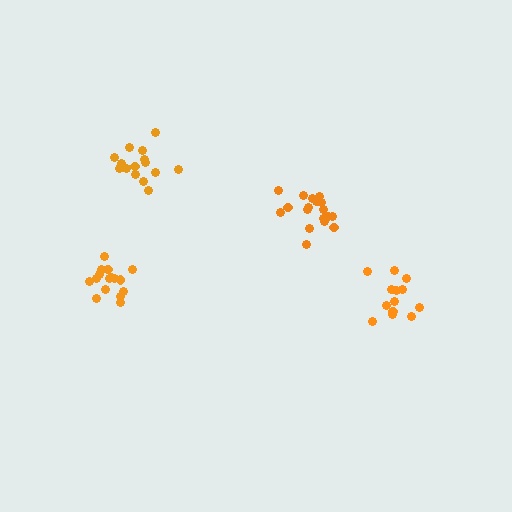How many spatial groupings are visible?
There are 4 spatial groupings.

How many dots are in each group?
Group 1: 19 dots, Group 2: 13 dots, Group 3: 16 dots, Group 4: 15 dots (63 total).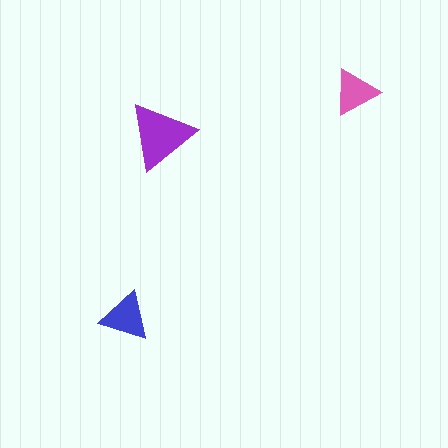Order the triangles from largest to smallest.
the purple one, the blue one, the pink one.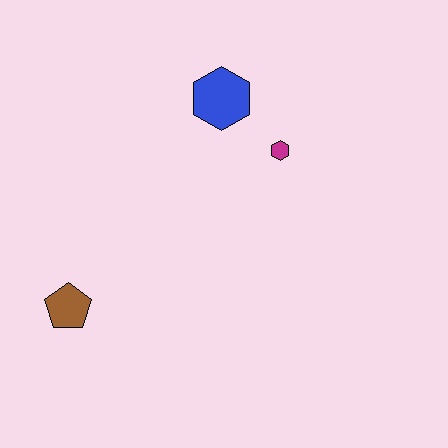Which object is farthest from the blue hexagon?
The brown pentagon is farthest from the blue hexagon.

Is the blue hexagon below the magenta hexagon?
No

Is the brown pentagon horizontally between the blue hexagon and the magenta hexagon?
No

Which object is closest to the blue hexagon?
The magenta hexagon is closest to the blue hexagon.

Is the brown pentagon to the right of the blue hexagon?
No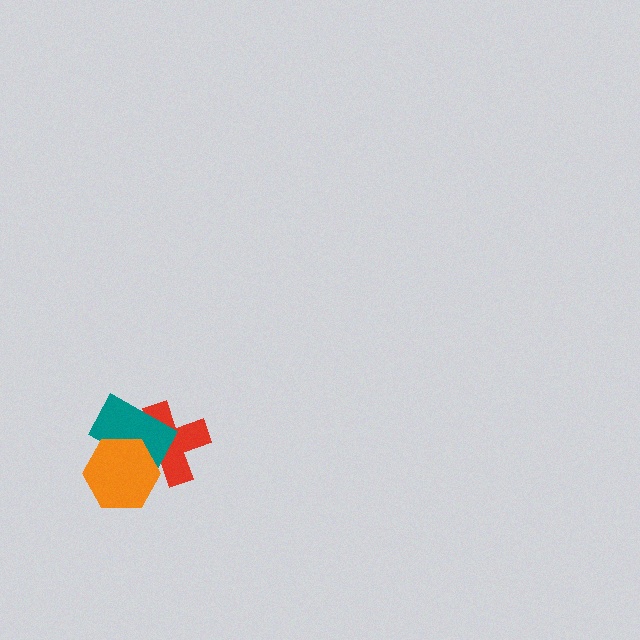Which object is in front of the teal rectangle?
The orange hexagon is in front of the teal rectangle.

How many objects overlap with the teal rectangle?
2 objects overlap with the teal rectangle.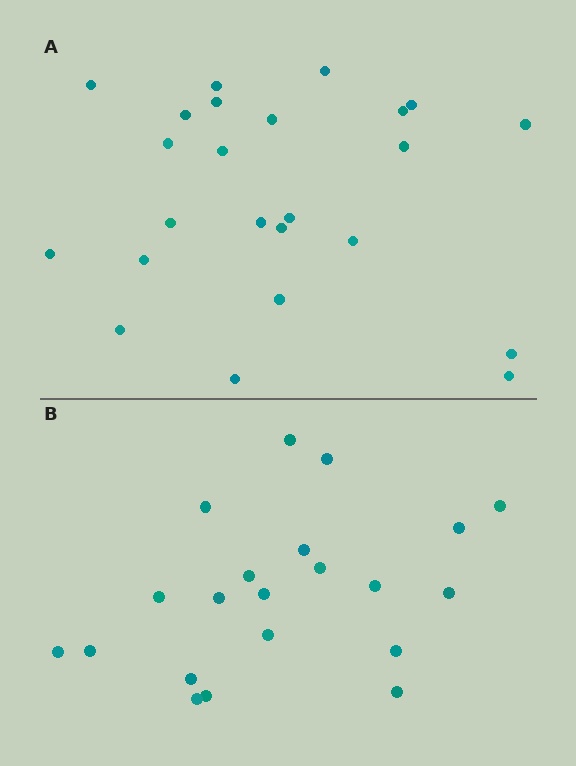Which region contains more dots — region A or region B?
Region A (the top region) has more dots.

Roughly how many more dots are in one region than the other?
Region A has just a few more — roughly 2 or 3 more dots than region B.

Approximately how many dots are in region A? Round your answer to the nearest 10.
About 20 dots. (The exact count is 24, which rounds to 20.)